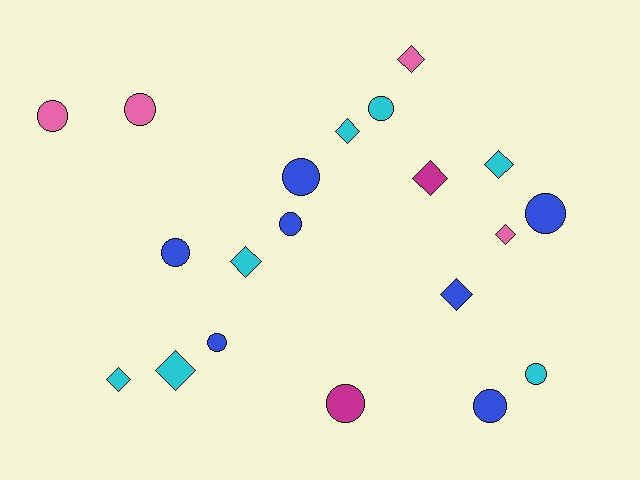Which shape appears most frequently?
Circle, with 11 objects.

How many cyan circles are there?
There are 2 cyan circles.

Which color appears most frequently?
Blue, with 7 objects.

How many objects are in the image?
There are 20 objects.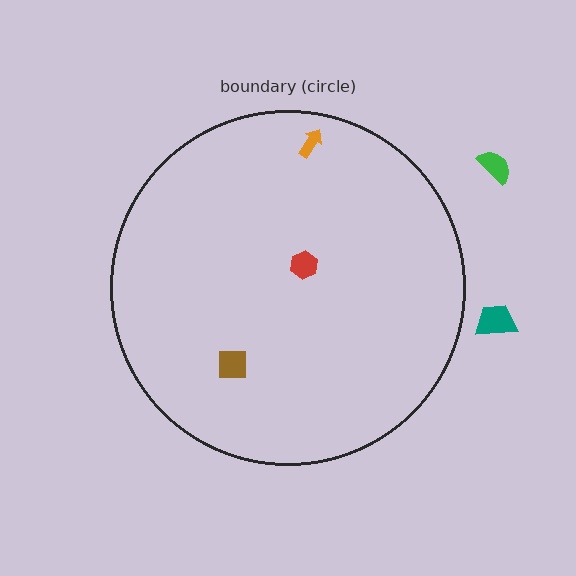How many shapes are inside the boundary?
3 inside, 2 outside.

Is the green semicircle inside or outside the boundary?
Outside.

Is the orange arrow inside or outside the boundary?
Inside.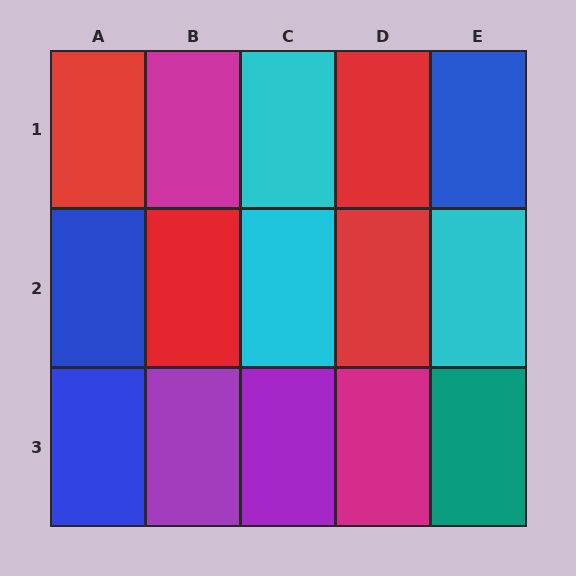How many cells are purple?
2 cells are purple.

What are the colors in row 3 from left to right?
Blue, purple, purple, magenta, teal.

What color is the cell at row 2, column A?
Blue.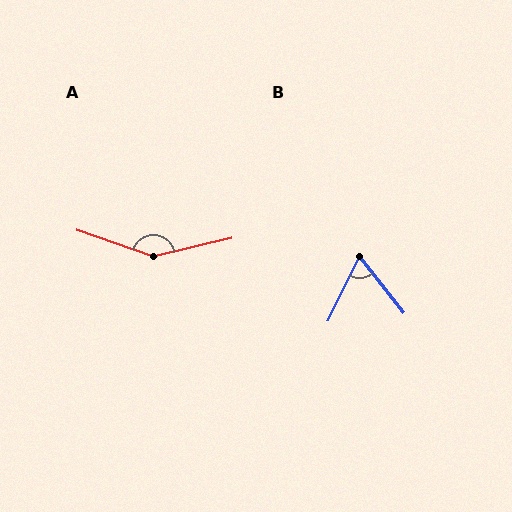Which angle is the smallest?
B, at approximately 64 degrees.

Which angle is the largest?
A, at approximately 148 degrees.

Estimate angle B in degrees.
Approximately 64 degrees.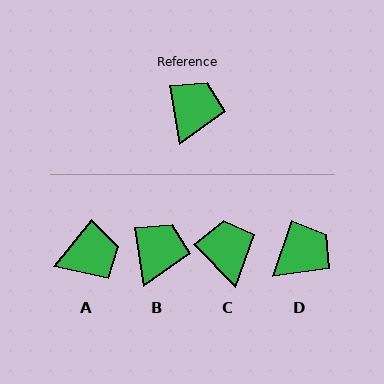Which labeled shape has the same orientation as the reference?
B.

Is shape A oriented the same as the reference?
No, it is off by about 48 degrees.